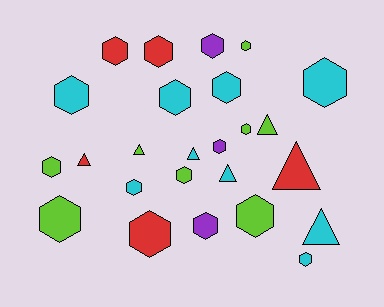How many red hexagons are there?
There are 3 red hexagons.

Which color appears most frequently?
Cyan, with 9 objects.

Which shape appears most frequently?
Hexagon, with 18 objects.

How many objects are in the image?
There are 25 objects.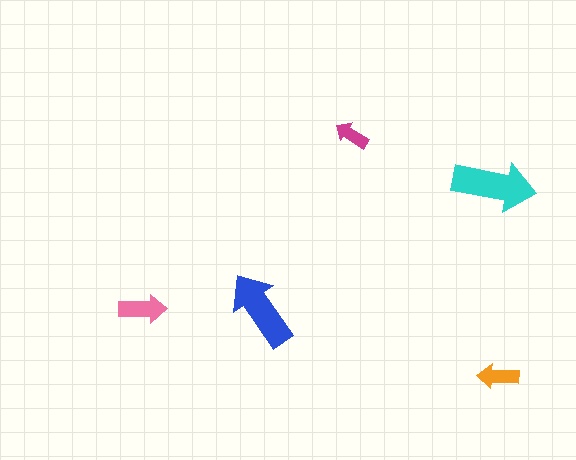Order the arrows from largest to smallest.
the cyan one, the blue one, the pink one, the orange one, the magenta one.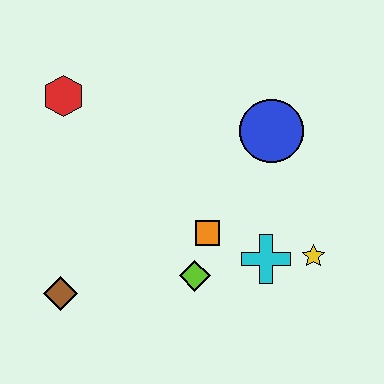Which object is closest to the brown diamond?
The lime diamond is closest to the brown diamond.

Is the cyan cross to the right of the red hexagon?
Yes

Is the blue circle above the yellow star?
Yes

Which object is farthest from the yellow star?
The red hexagon is farthest from the yellow star.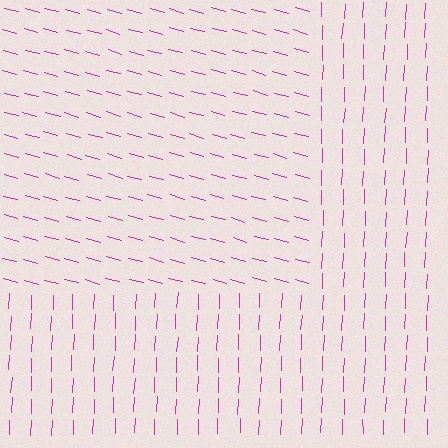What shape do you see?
I see a rectangle.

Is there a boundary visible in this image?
Yes, there is a texture boundary formed by a change in line orientation.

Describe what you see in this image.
The image is filled with small magenta line segments. A rectangle region in the image has lines oriented differently from the surrounding lines, creating a visible texture boundary.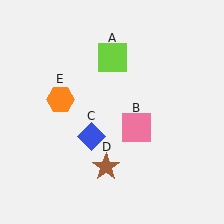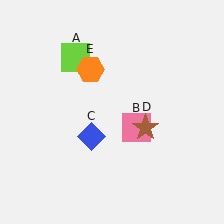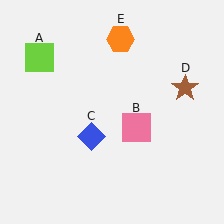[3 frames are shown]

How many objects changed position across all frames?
3 objects changed position: lime square (object A), brown star (object D), orange hexagon (object E).